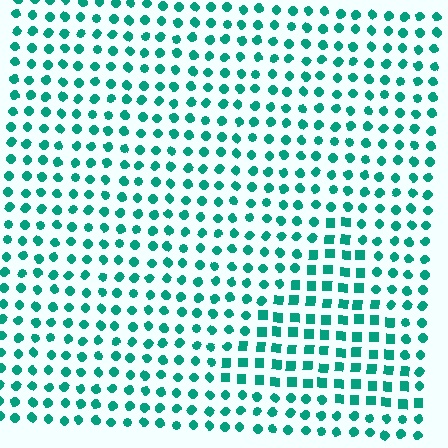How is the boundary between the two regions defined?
The boundary is defined by a change in element shape: squares inside vs. circles outside. All elements share the same color and spacing.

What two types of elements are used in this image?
The image uses squares inside the triangle region and circles outside it.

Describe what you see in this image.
The image is filled with small teal elements arranged in a uniform grid. A triangle-shaped region contains squares, while the surrounding area contains circles. The boundary is defined purely by the change in element shape.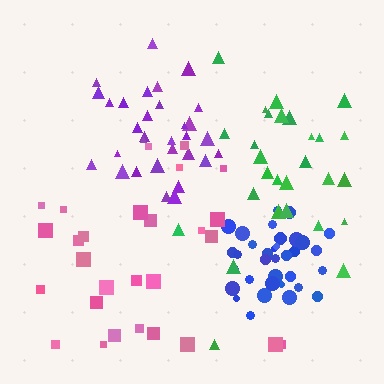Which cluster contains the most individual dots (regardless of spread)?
Blue (34).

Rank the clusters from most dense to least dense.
blue, purple, green, pink.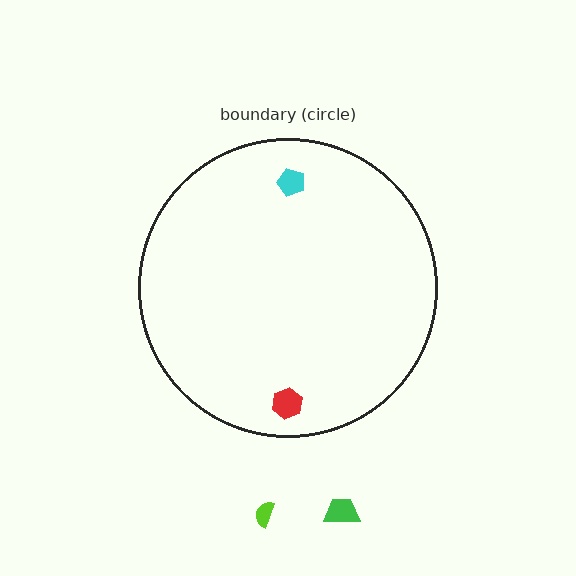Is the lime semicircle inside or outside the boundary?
Outside.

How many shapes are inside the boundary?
2 inside, 2 outside.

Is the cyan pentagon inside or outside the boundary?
Inside.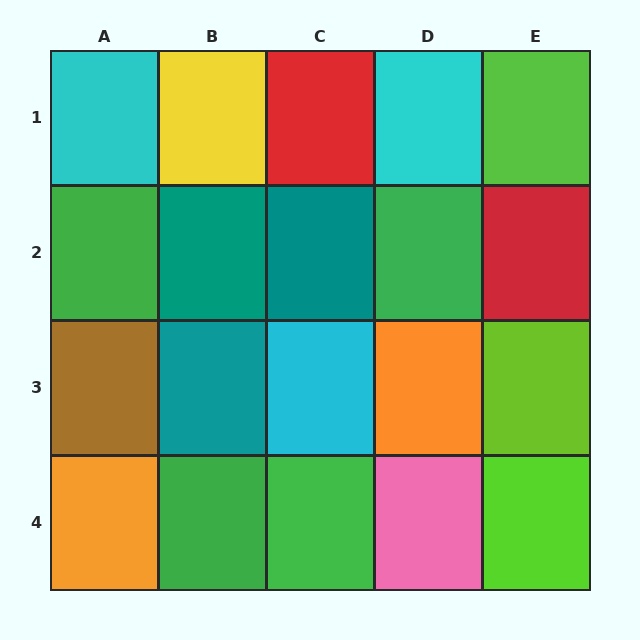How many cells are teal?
3 cells are teal.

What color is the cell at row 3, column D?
Orange.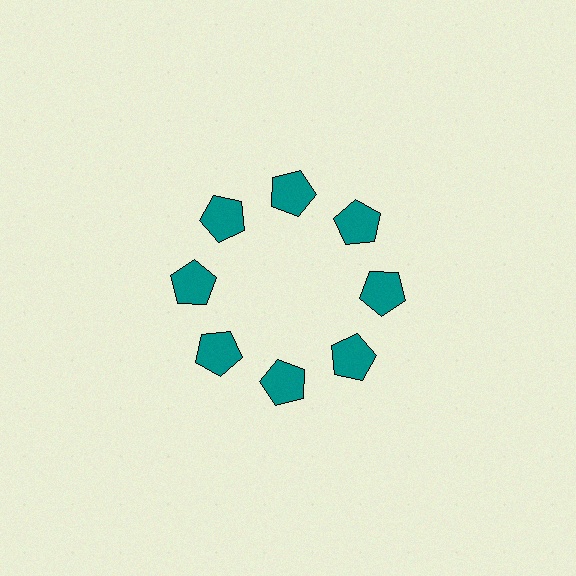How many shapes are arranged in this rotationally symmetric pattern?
There are 8 shapes, arranged in 8 groups of 1.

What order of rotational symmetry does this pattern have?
This pattern has 8-fold rotational symmetry.